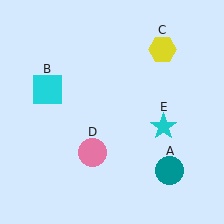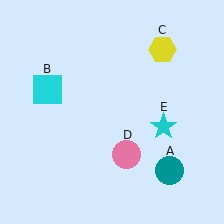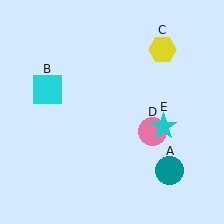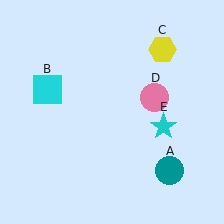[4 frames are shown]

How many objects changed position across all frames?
1 object changed position: pink circle (object D).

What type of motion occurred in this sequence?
The pink circle (object D) rotated counterclockwise around the center of the scene.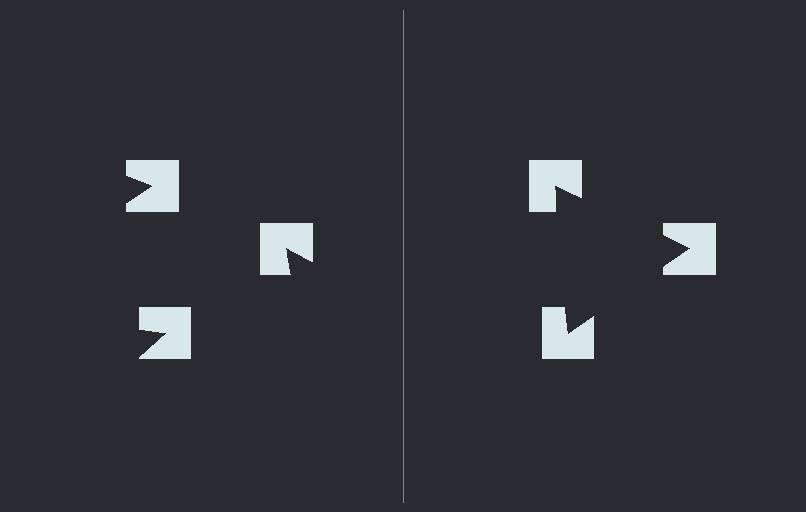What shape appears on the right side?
An illusory triangle.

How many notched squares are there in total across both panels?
6 — 3 on each side.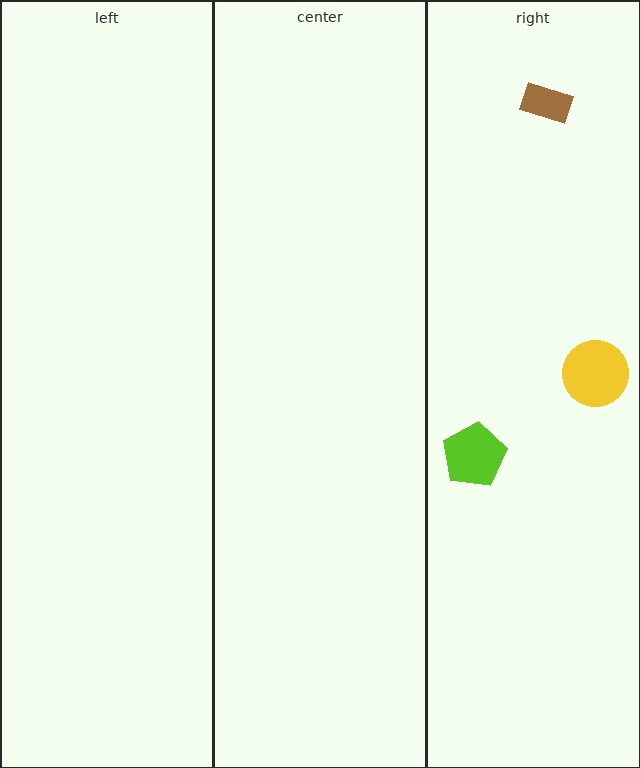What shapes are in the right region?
The yellow circle, the lime pentagon, the brown rectangle.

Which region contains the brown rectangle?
The right region.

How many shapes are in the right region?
3.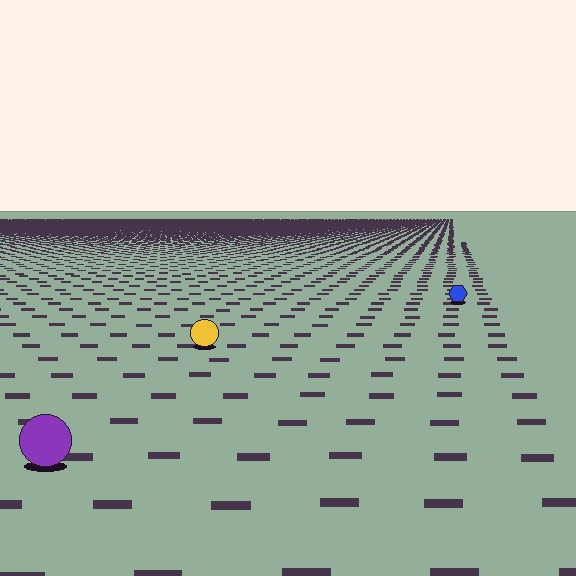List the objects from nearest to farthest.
From nearest to farthest: the purple circle, the yellow circle, the blue hexagon.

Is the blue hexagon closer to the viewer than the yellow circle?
No. The yellow circle is closer — you can tell from the texture gradient: the ground texture is coarser near it.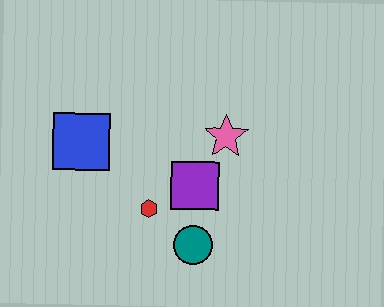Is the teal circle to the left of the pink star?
Yes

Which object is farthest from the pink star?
The blue square is farthest from the pink star.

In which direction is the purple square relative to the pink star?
The purple square is below the pink star.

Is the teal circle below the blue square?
Yes